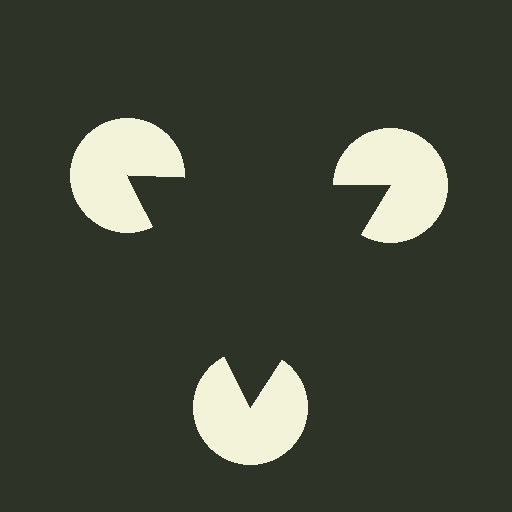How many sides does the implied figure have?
3 sides.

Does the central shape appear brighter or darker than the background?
It typically appears slightly darker than the background, even though no actual brightness change is drawn.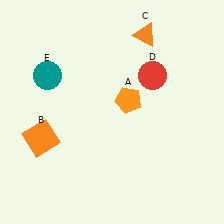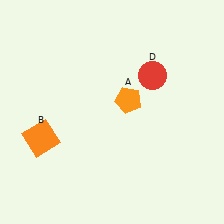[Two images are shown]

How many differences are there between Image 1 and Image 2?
There are 2 differences between the two images.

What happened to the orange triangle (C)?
The orange triangle (C) was removed in Image 2. It was in the top-right area of Image 1.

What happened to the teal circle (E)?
The teal circle (E) was removed in Image 2. It was in the top-left area of Image 1.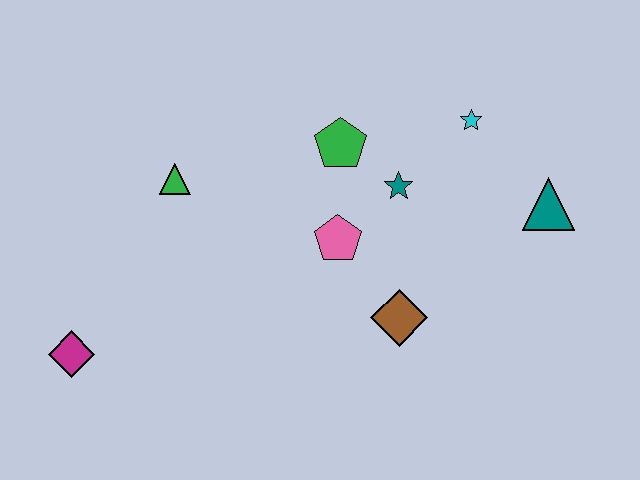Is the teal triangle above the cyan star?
No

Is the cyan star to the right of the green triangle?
Yes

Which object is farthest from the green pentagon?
The magenta diamond is farthest from the green pentagon.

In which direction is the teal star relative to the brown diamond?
The teal star is above the brown diamond.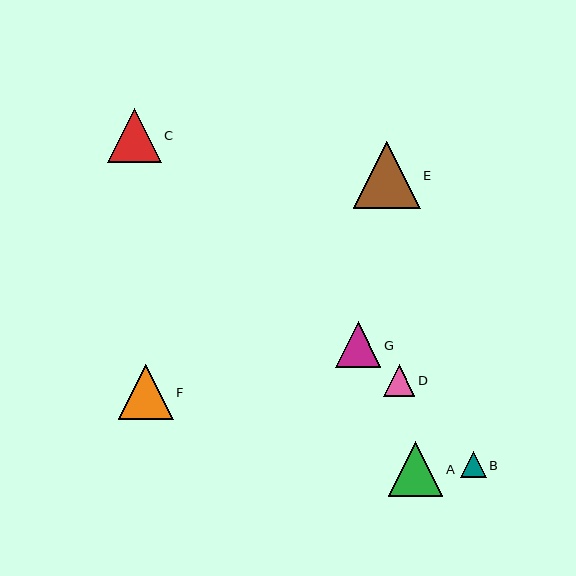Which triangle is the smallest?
Triangle B is the smallest with a size of approximately 25 pixels.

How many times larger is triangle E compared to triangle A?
Triangle E is approximately 1.2 times the size of triangle A.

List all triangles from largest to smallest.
From largest to smallest: E, F, A, C, G, D, B.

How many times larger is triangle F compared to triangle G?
Triangle F is approximately 1.2 times the size of triangle G.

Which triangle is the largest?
Triangle E is the largest with a size of approximately 67 pixels.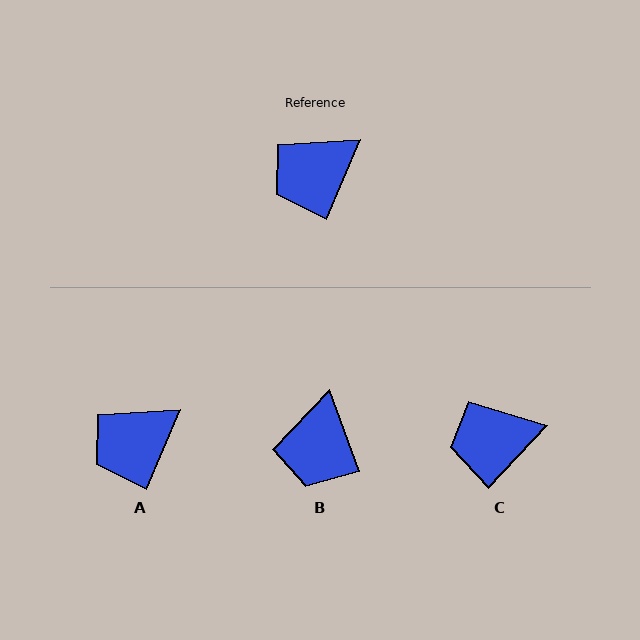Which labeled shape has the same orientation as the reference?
A.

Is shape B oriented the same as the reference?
No, it is off by about 43 degrees.